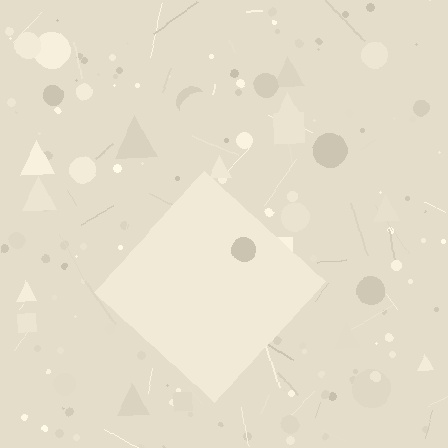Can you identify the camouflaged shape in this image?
The camouflaged shape is a diamond.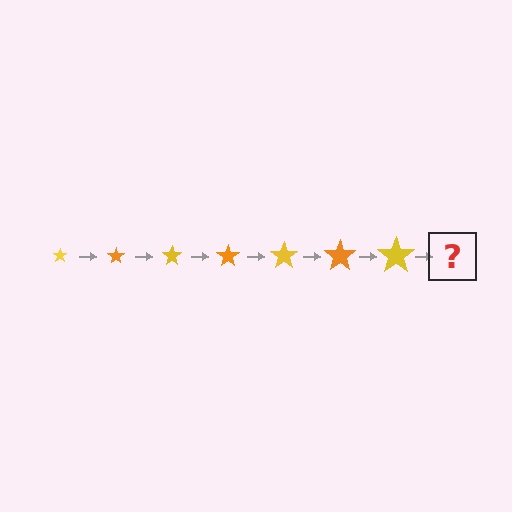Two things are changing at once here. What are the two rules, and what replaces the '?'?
The two rules are that the star grows larger each step and the color cycles through yellow and orange. The '?' should be an orange star, larger than the previous one.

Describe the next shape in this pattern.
It should be an orange star, larger than the previous one.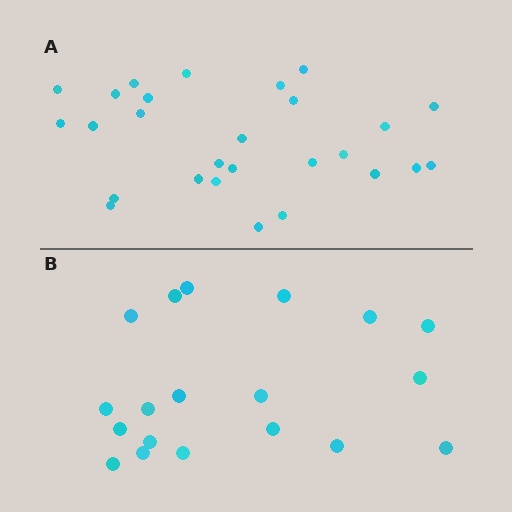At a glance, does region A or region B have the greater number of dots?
Region A (the top region) has more dots.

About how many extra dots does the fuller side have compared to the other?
Region A has roughly 8 or so more dots than region B.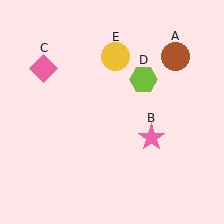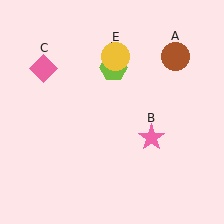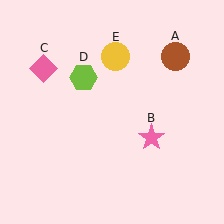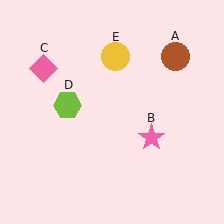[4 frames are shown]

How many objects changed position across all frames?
1 object changed position: lime hexagon (object D).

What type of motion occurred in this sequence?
The lime hexagon (object D) rotated counterclockwise around the center of the scene.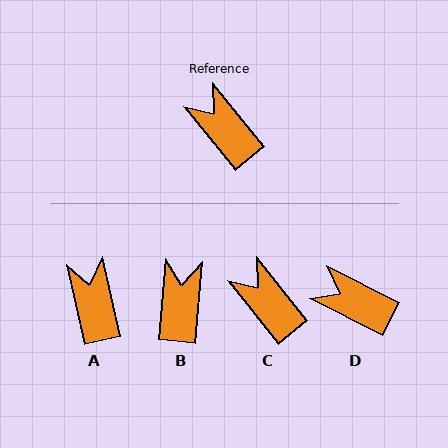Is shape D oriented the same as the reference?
No, it is off by about 24 degrees.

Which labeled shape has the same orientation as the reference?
C.